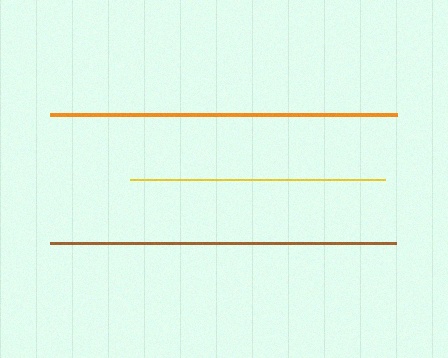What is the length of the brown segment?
The brown segment is approximately 347 pixels long.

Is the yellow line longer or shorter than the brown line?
The brown line is longer than the yellow line.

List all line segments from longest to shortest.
From longest to shortest: orange, brown, yellow.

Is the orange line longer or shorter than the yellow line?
The orange line is longer than the yellow line.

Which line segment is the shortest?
The yellow line is the shortest at approximately 255 pixels.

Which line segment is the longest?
The orange line is the longest at approximately 348 pixels.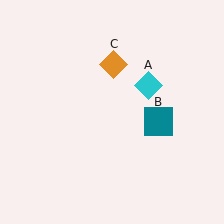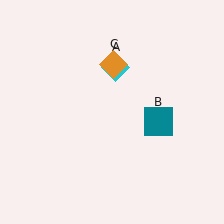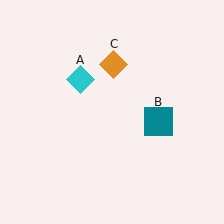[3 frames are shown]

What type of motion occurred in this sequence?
The cyan diamond (object A) rotated counterclockwise around the center of the scene.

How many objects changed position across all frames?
1 object changed position: cyan diamond (object A).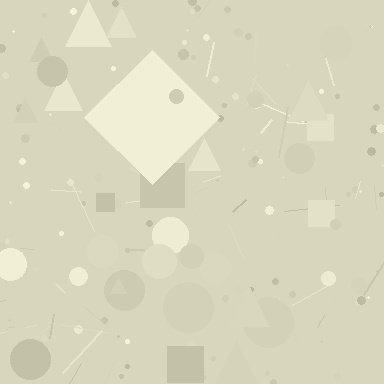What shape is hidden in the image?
A diamond is hidden in the image.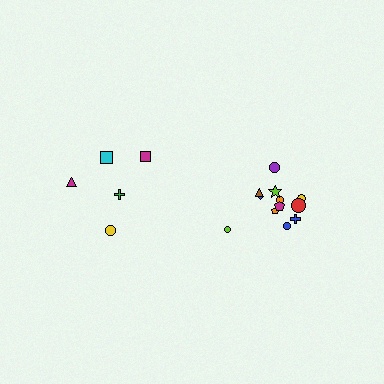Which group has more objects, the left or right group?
The right group.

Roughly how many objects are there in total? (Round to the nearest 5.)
Roughly 15 objects in total.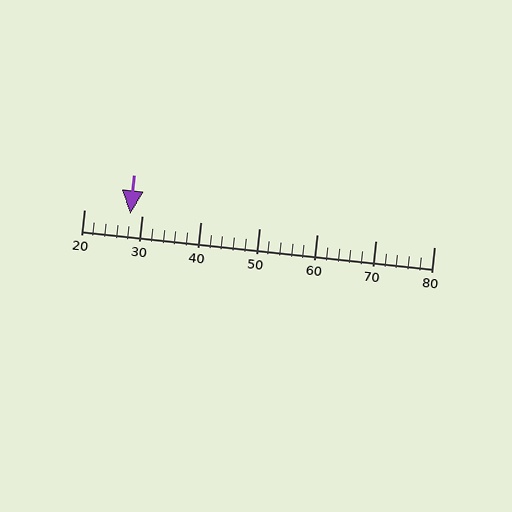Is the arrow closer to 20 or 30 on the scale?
The arrow is closer to 30.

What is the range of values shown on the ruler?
The ruler shows values from 20 to 80.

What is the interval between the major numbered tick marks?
The major tick marks are spaced 10 units apart.